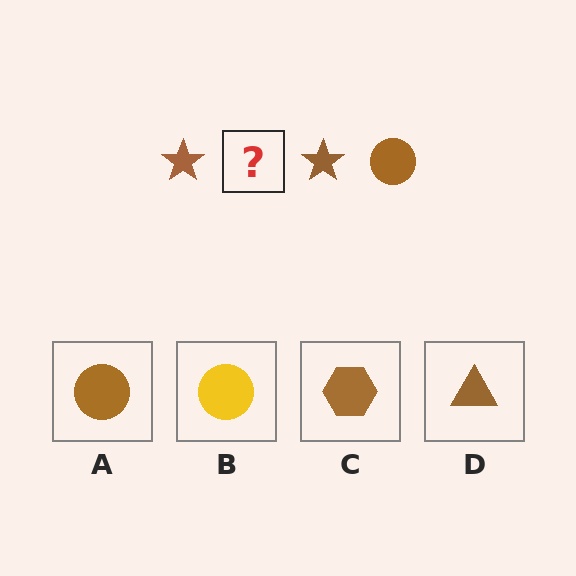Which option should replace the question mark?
Option A.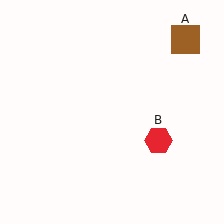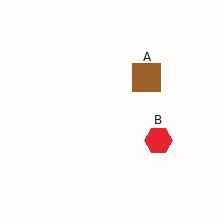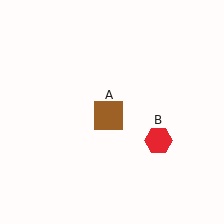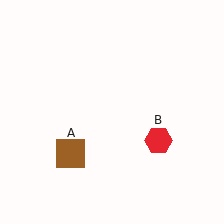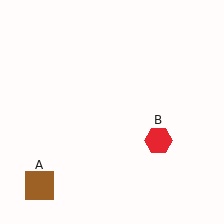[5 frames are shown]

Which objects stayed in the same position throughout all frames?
Red hexagon (object B) remained stationary.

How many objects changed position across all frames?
1 object changed position: brown square (object A).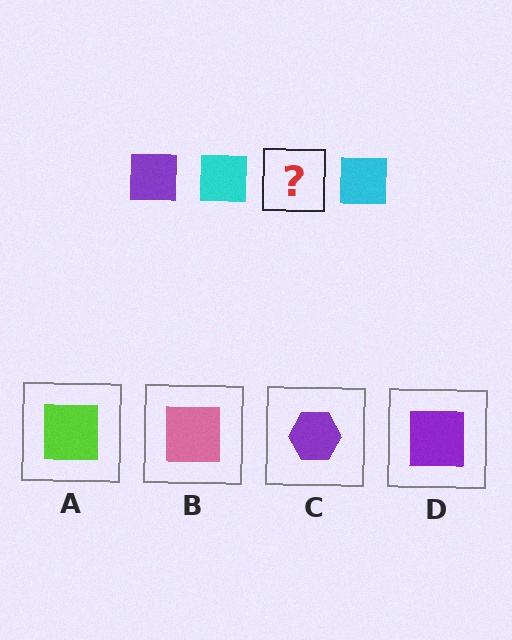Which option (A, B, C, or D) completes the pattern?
D.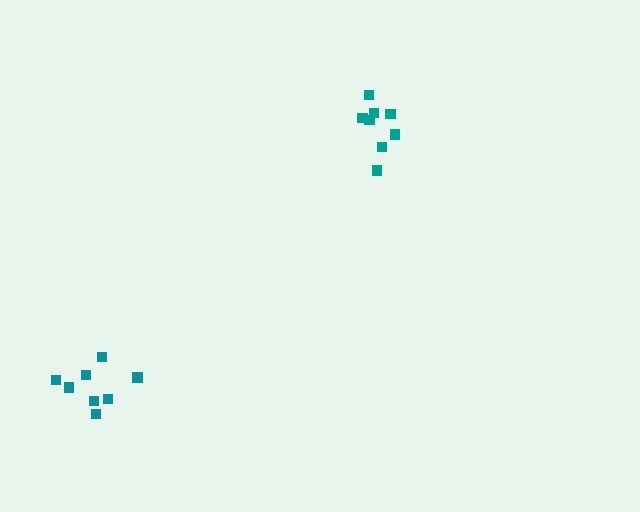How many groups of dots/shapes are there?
There are 2 groups.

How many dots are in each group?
Group 1: 8 dots, Group 2: 8 dots (16 total).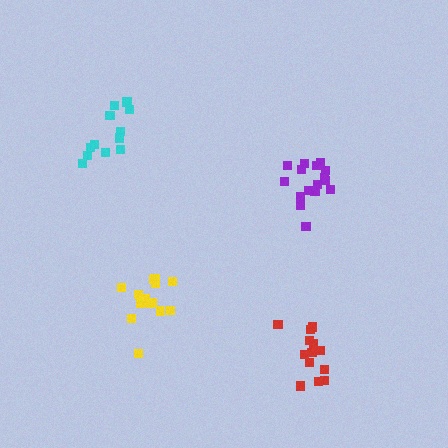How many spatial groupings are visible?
There are 4 spatial groupings.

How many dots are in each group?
Group 1: 15 dots, Group 2: 16 dots, Group 3: 12 dots, Group 4: 13 dots (56 total).